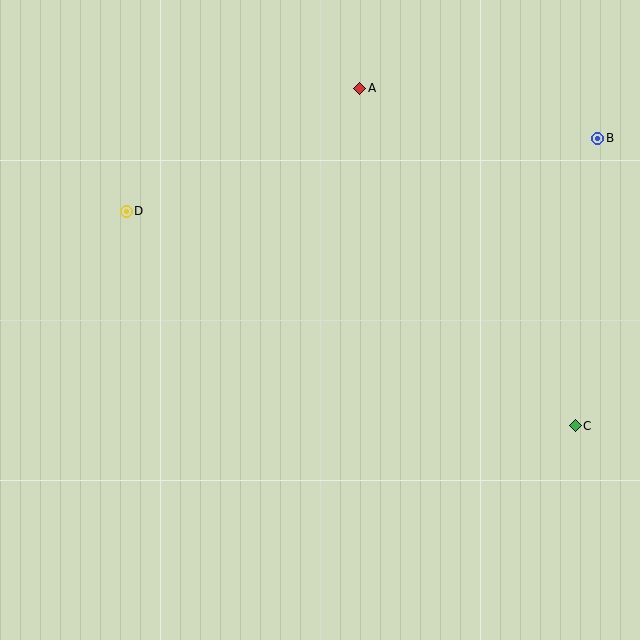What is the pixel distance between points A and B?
The distance between A and B is 243 pixels.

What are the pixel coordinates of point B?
Point B is at (598, 138).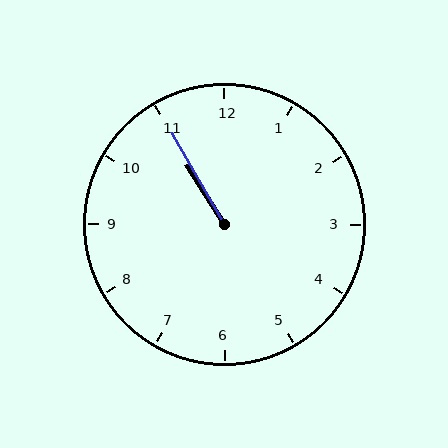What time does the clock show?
10:55.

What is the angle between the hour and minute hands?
Approximately 2 degrees.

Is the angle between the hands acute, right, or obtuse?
It is acute.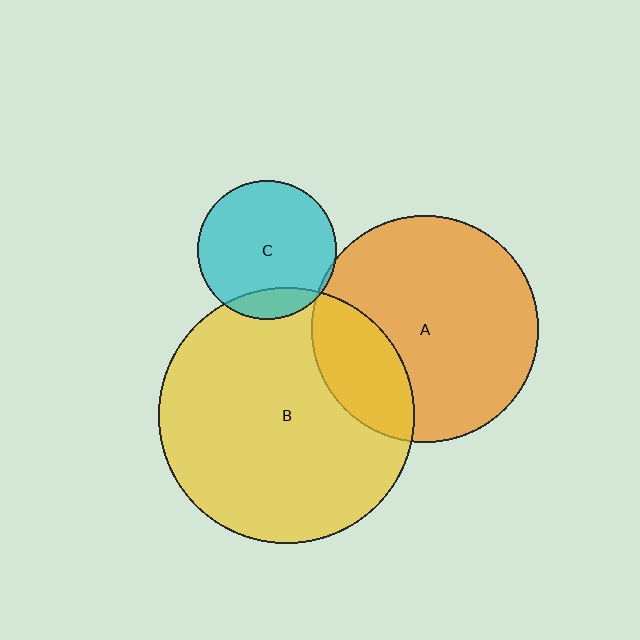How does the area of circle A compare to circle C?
Approximately 2.7 times.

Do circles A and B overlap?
Yes.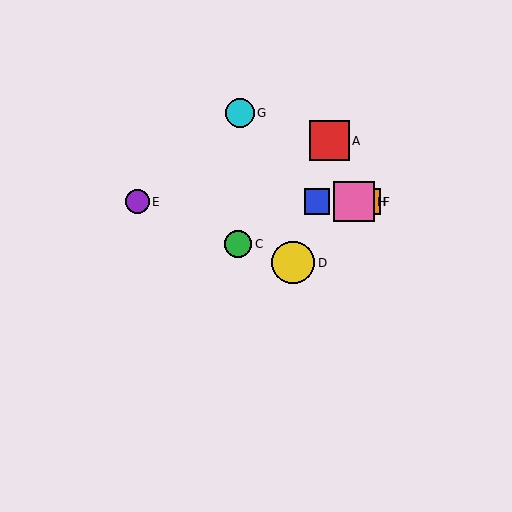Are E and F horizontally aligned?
Yes, both are at y≈202.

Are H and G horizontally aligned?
No, H is at y≈202 and G is at y≈113.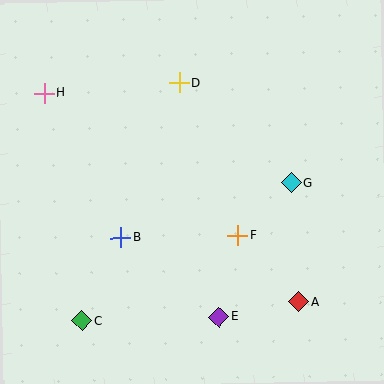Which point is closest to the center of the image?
Point F at (238, 235) is closest to the center.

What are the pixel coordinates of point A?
Point A is at (299, 302).